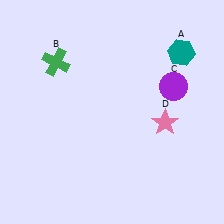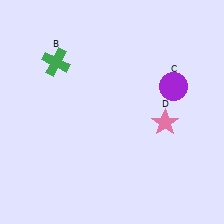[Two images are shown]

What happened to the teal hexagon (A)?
The teal hexagon (A) was removed in Image 2. It was in the top-right area of Image 1.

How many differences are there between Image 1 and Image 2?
There is 1 difference between the two images.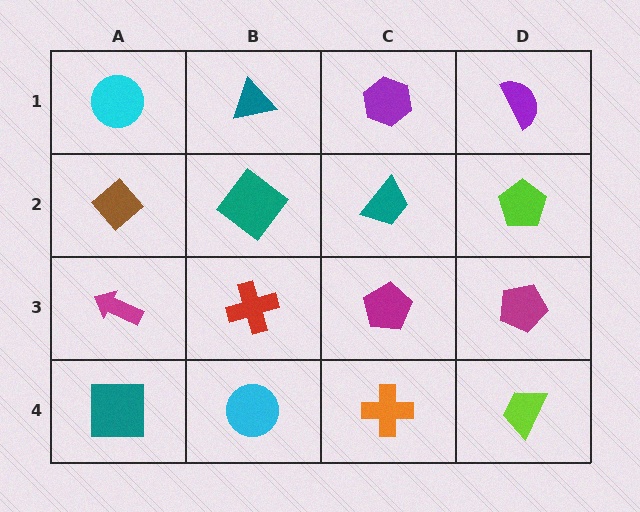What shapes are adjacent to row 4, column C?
A magenta pentagon (row 3, column C), a cyan circle (row 4, column B), a lime trapezoid (row 4, column D).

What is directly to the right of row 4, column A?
A cyan circle.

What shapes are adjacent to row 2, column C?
A purple hexagon (row 1, column C), a magenta pentagon (row 3, column C), a teal diamond (row 2, column B), a lime pentagon (row 2, column D).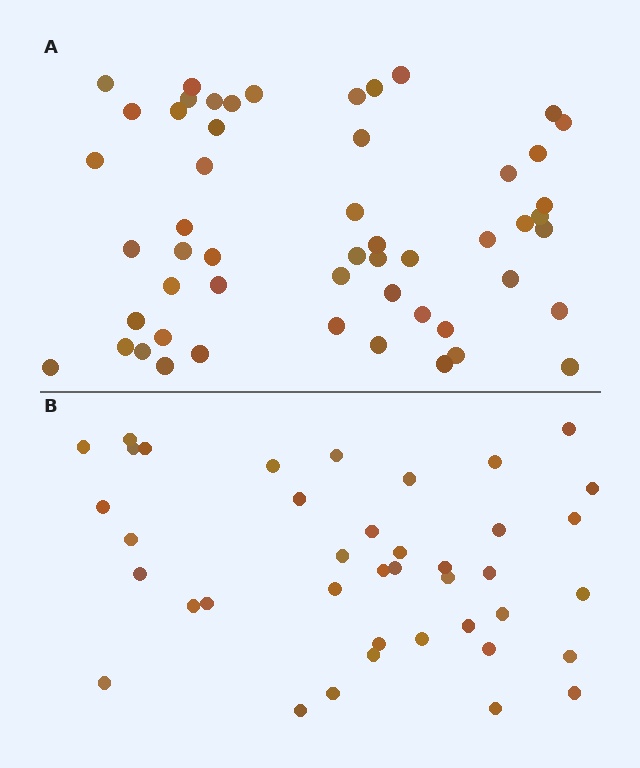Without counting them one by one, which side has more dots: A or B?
Region A (the top region) has more dots.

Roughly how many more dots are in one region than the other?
Region A has approximately 15 more dots than region B.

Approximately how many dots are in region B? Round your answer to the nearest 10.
About 40 dots.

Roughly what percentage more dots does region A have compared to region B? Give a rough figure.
About 30% more.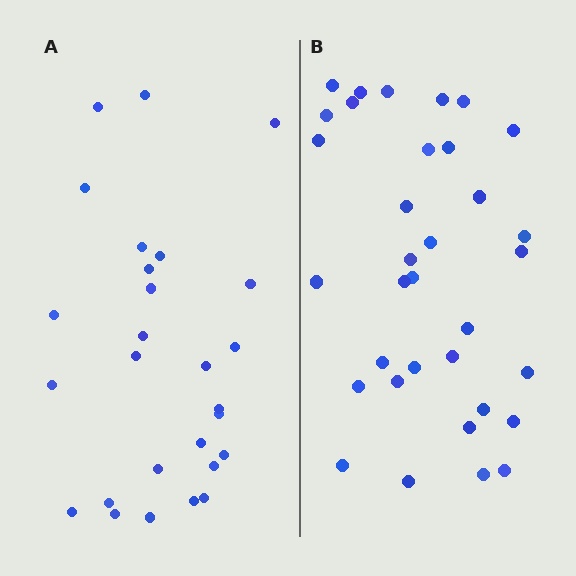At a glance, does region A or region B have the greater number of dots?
Region B (the right region) has more dots.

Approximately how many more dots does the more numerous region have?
Region B has roughly 8 or so more dots than region A.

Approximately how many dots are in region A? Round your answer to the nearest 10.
About 30 dots. (The exact count is 27, which rounds to 30.)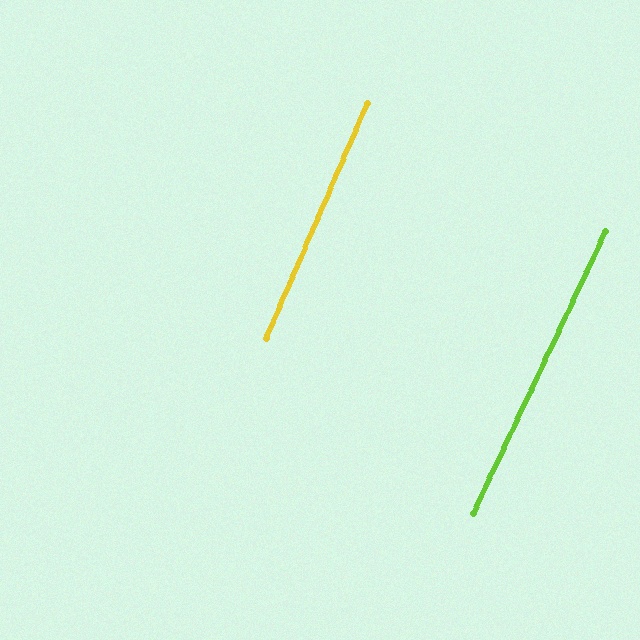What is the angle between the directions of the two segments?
Approximately 2 degrees.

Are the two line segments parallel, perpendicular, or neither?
Parallel — their directions differ by only 1.8°.